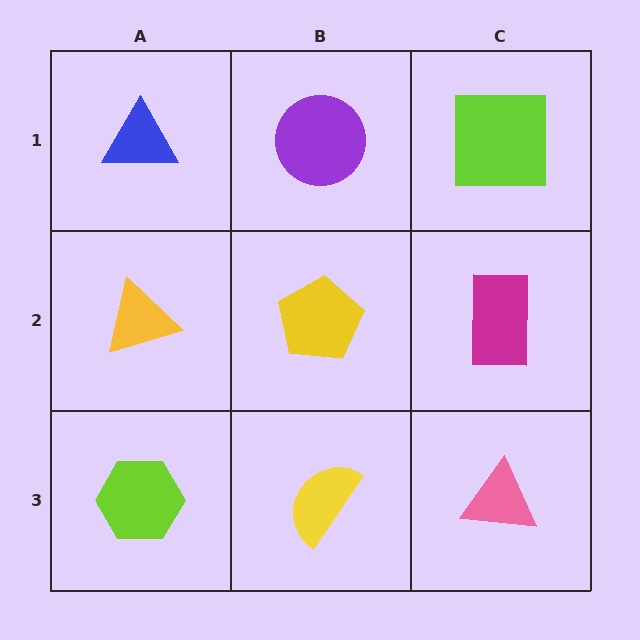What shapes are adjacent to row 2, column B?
A purple circle (row 1, column B), a yellow semicircle (row 3, column B), a yellow triangle (row 2, column A), a magenta rectangle (row 2, column C).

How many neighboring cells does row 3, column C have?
2.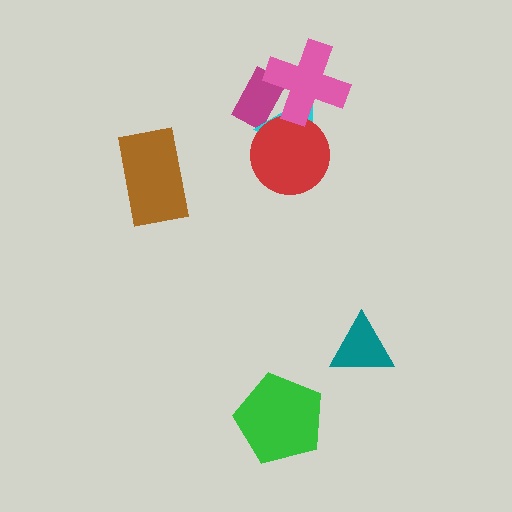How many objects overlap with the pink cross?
2 objects overlap with the pink cross.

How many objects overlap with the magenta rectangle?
2 objects overlap with the magenta rectangle.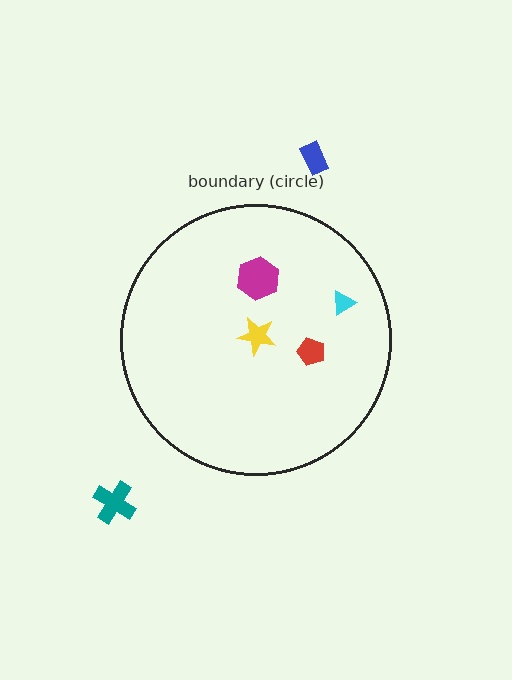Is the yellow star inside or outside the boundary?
Inside.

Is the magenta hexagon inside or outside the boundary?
Inside.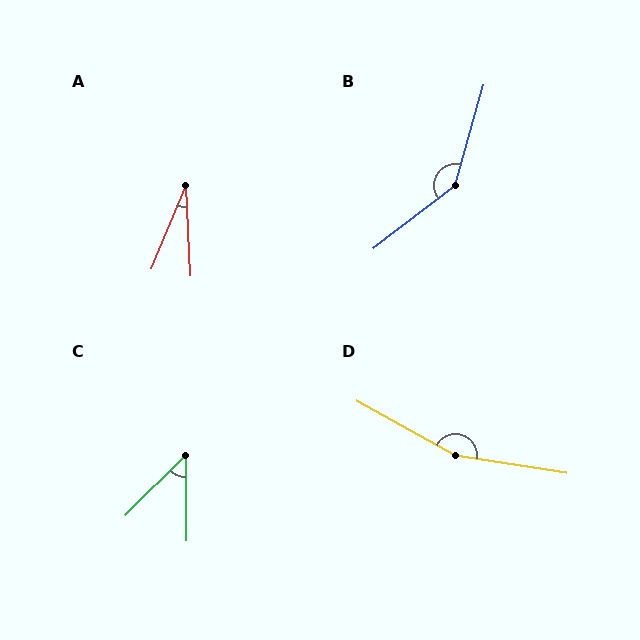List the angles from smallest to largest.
A (26°), C (45°), B (144°), D (160°).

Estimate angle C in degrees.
Approximately 45 degrees.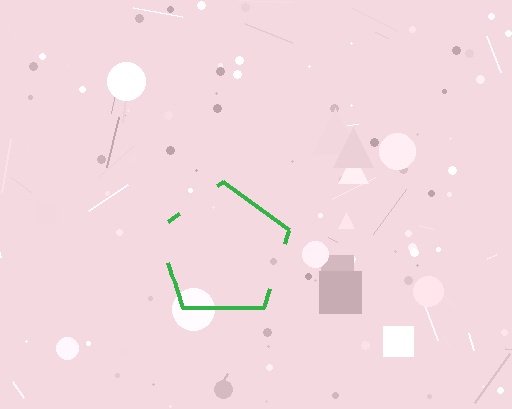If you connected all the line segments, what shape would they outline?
They would outline a pentagon.